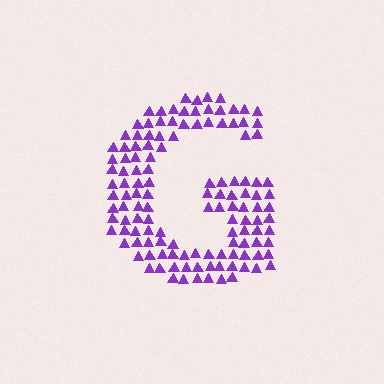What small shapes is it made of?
It is made of small triangles.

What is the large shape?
The large shape is the letter G.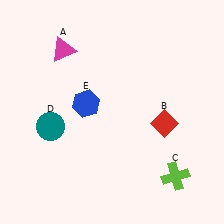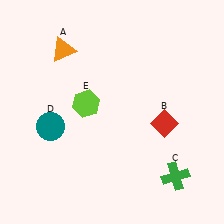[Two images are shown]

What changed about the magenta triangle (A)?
In Image 1, A is magenta. In Image 2, it changed to orange.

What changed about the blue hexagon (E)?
In Image 1, E is blue. In Image 2, it changed to lime.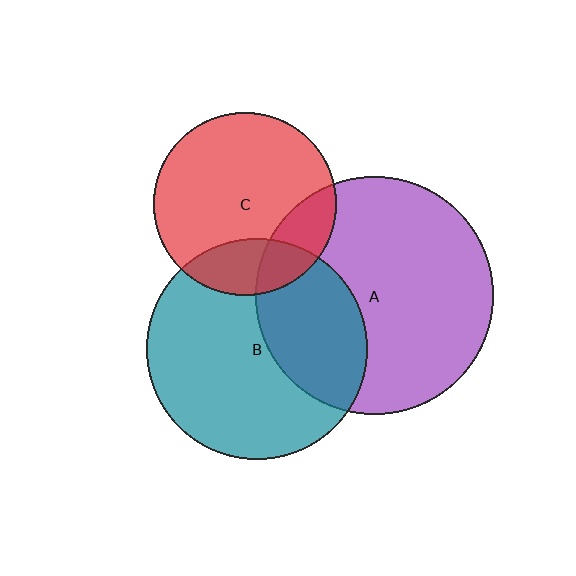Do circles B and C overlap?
Yes.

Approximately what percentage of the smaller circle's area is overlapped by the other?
Approximately 20%.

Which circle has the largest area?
Circle A (purple).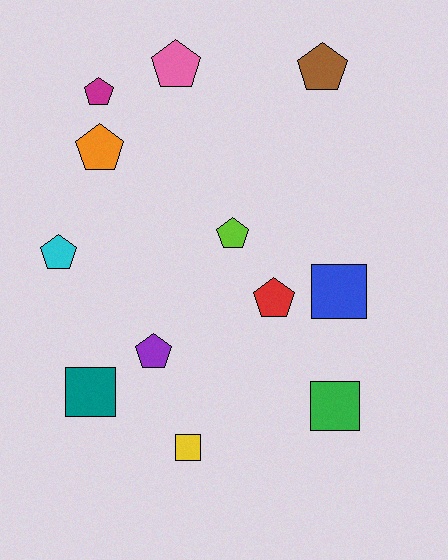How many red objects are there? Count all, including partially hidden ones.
There is 1 red object.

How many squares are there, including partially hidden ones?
There are 4 squares.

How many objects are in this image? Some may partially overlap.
There are 12 objects.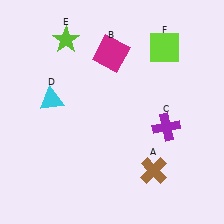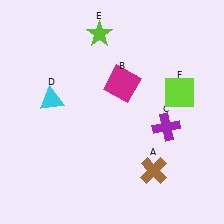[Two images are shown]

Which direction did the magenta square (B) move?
The magenta square (B) moved down.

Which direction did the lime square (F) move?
The lime square (F) moved down.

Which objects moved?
The objects that moved are: the magenta square (B), the lime star (E), the lime square (F).